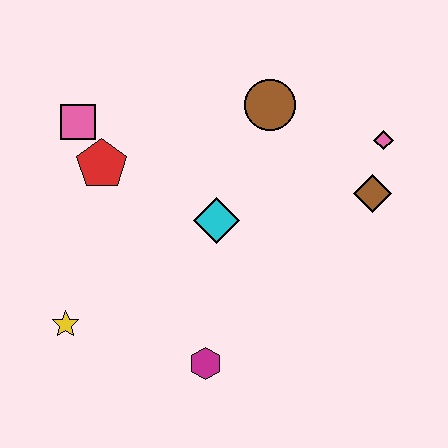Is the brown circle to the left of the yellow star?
No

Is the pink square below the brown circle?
Yes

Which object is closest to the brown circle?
The pink diamond is closest to the brown circle.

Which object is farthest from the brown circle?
The yellow star is farthest from the brown circle.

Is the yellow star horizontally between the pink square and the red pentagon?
No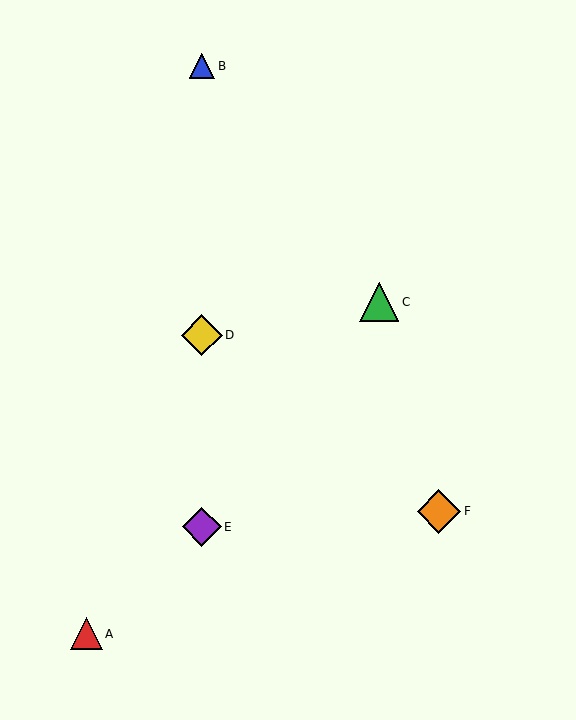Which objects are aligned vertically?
Objects B, D, E are aligned vertically.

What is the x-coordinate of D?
Object D is at x≈202.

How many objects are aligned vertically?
3 objects (B, D, E) are aligned vertically.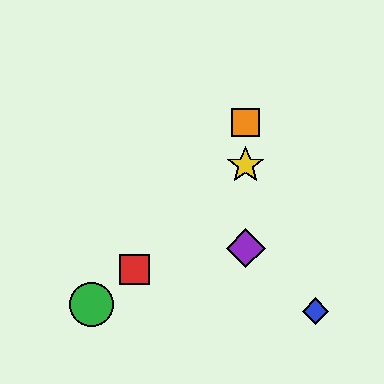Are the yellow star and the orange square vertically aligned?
Yes, both are at x≈246.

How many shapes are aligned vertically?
3 shapes (the yellow star, the purple diamond, the orange square) are aligned vertically.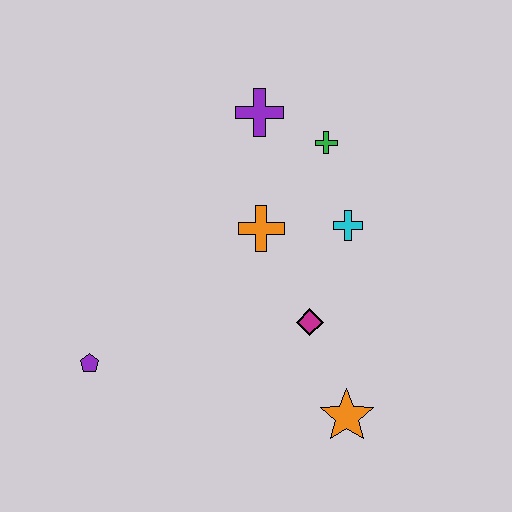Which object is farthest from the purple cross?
The orange star is farthest from the purple cross.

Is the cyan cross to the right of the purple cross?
Yes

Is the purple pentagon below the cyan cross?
Yes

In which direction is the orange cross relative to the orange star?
The orange cross is above the orange star.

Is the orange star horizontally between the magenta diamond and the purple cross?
No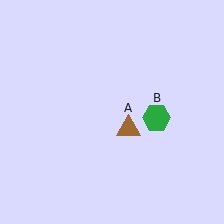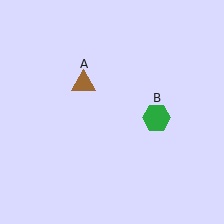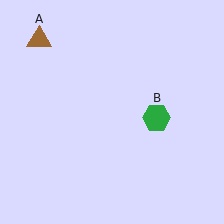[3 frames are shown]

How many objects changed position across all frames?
1 object changed position: brown triangle (object A).